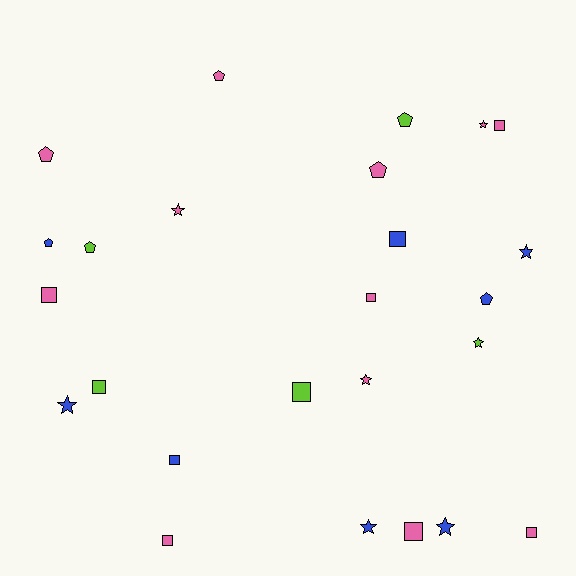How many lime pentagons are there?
There are 2 lime pentagons.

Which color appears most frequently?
Pink, with 12 objects.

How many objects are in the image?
There are 25 objects.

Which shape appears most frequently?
Square, with 10 objects.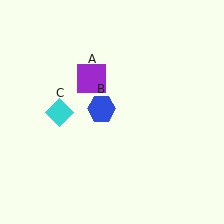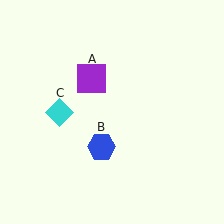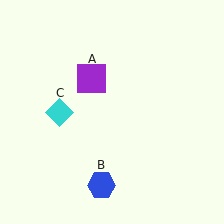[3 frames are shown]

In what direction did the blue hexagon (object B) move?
The blue hexagon (object B) moved down.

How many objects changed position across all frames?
1 object changed position: blue hexagon (object B).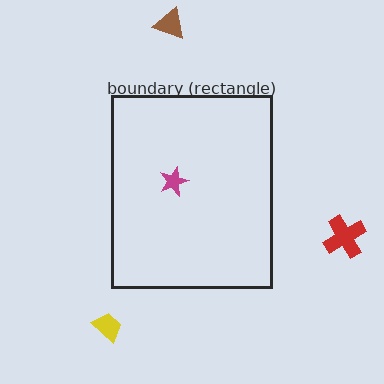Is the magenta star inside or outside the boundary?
Inside.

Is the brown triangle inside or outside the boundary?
Outside.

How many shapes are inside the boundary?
1 inside, 3 outside.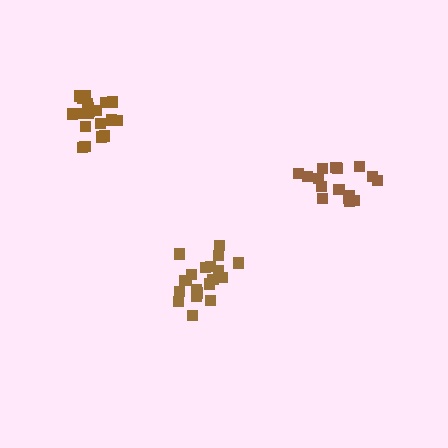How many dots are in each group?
Group 1: 20 dots, Group 2: 21 dots, Group 3: 16 dots (57 total).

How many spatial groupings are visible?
There are 3 spatial groupings.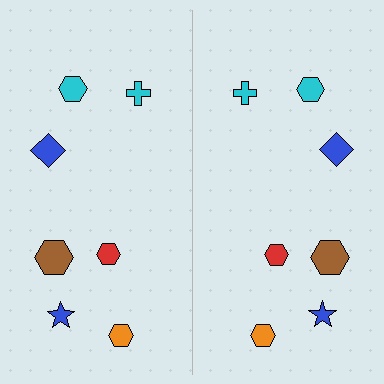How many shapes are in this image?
There are 14 shapes in this image.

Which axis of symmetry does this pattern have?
The pattern has a vertical axis of symmetry running through the center of the image.